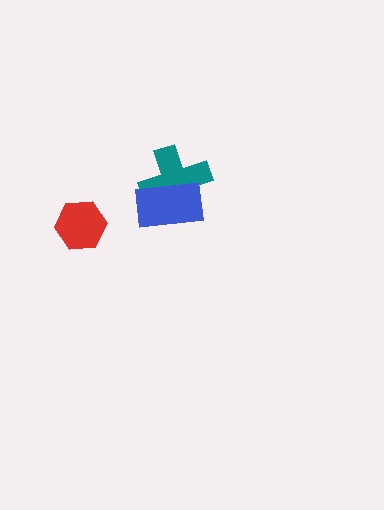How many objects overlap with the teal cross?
1 object overlaps with the teal cross.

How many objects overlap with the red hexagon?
0 objects overlap with the red hexagon.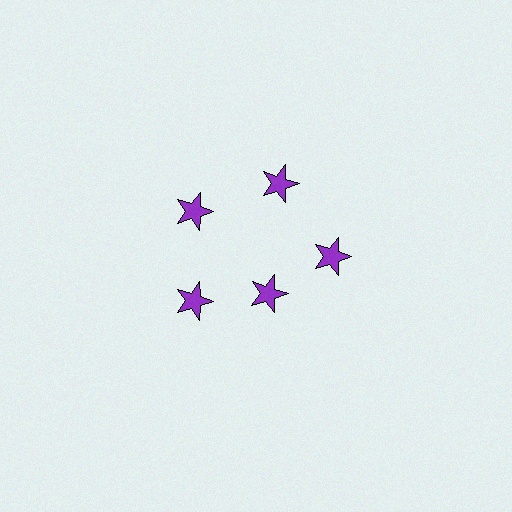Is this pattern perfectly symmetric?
No. The 5 purple stars are arranged in a ring, but one element near the 5 o'clock position is pulled inward toward the center, breaking the 5-fold rotational symmetry.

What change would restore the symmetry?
The symmetry would be restored by moving it outward, back onto the ring so that all 5 stars sit at equal angles and equal distance from the center.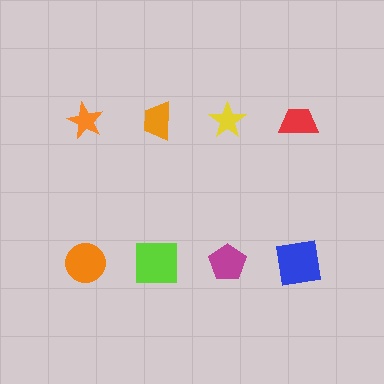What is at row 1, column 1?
An orange star.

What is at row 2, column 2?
A lime square.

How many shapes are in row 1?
4 shapes.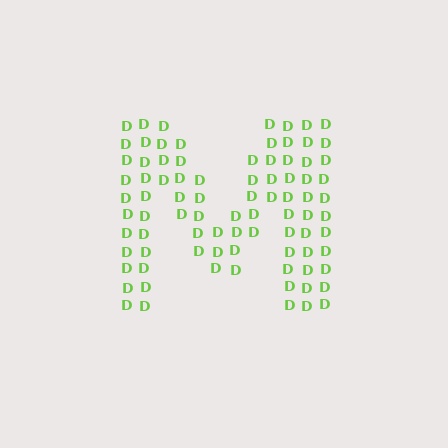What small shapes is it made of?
It is made of small letter D's.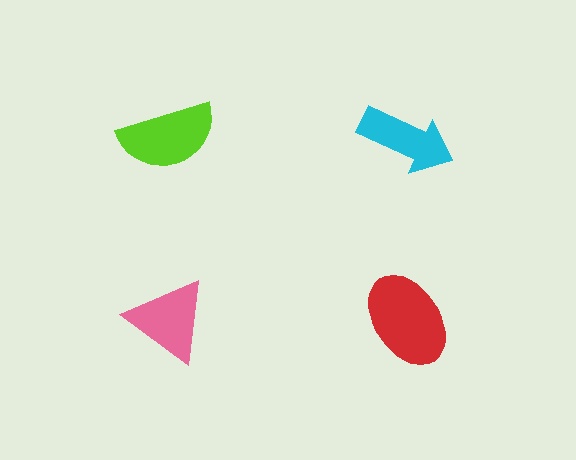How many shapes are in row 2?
2 shapes.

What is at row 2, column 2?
A red ellipse.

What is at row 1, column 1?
A lime semicircle.